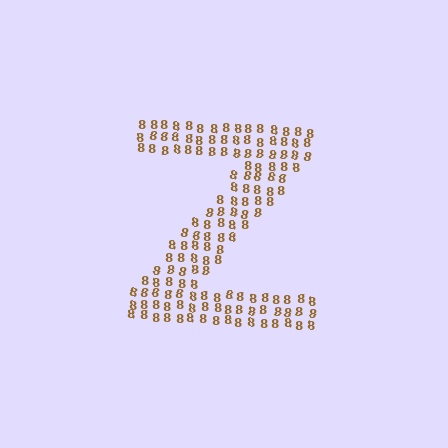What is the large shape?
The large shape is the letter Z.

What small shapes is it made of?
It is made of small digit 8's.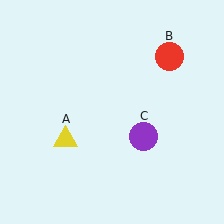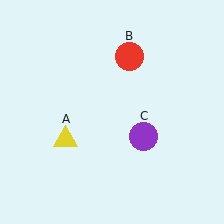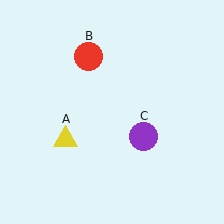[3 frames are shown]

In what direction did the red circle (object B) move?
The red circle (object B) moved left.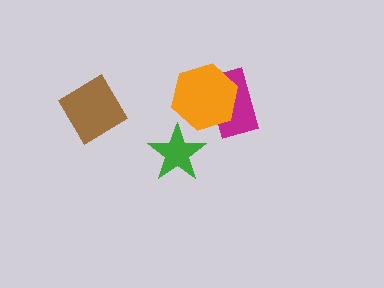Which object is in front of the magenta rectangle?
The orange hexagon is in front of the magenta rectangle.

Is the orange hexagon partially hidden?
No, no other shape covers it.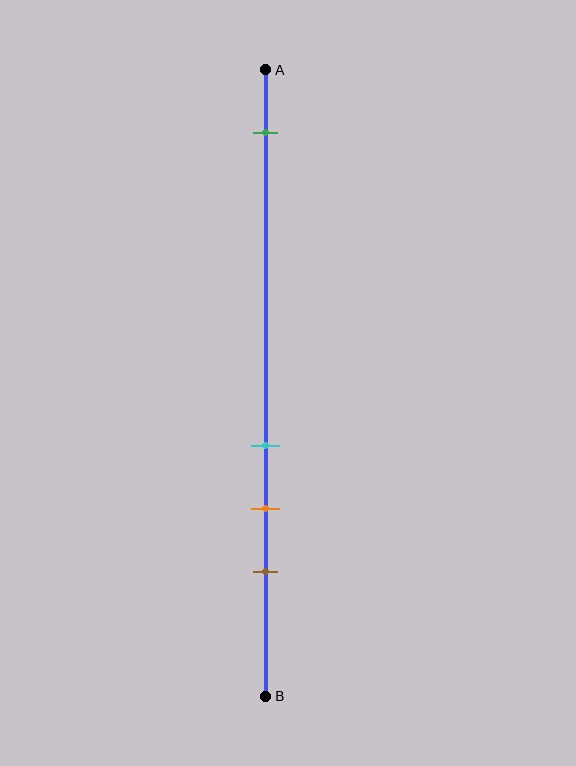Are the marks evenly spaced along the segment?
No, the marks are not evenly spaced.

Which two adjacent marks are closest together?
The cyan and orange marks are the closest adjacent pair.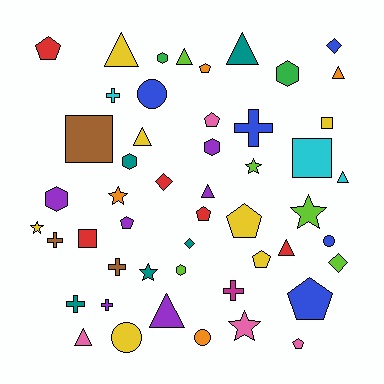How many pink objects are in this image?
There are 4 pink objects.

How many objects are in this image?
There are 50 objects.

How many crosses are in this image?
There are 7 crosses.